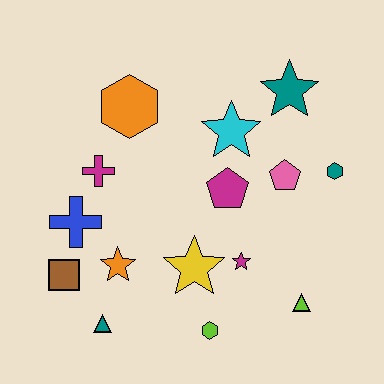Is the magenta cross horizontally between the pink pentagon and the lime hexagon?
No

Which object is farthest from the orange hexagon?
The lime triangle is farthest from the orange hexagon.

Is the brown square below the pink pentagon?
Yes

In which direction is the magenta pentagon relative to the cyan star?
The magenta pentagon is below the cyan star.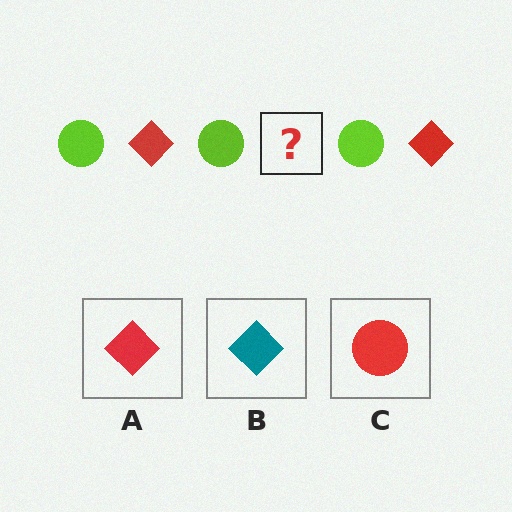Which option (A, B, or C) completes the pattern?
A.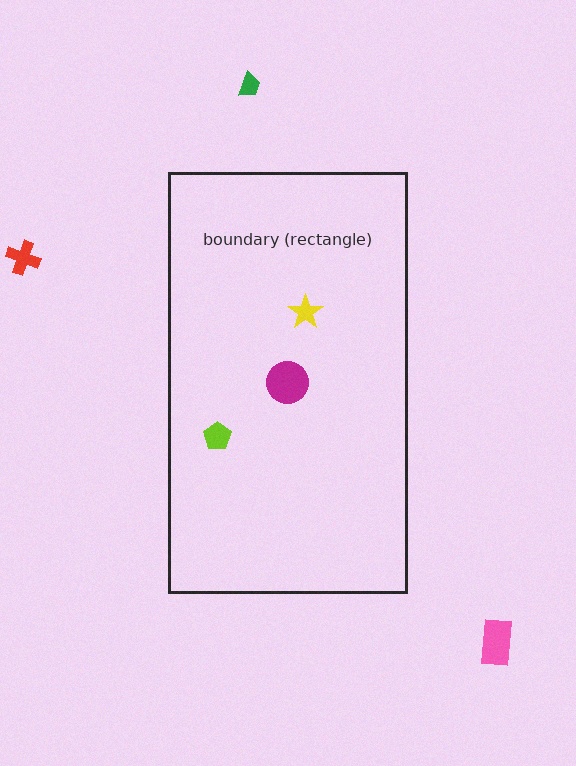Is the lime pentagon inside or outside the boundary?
Inside.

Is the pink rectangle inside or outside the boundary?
Outside.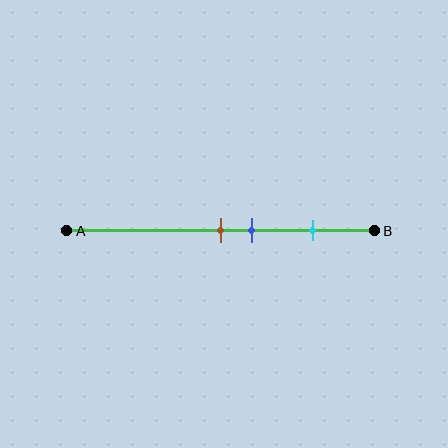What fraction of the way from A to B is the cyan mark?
The cyan mark is approximately 80% (0.8) of the way from A to B.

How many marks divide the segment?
There are 3 marks dividing the segment.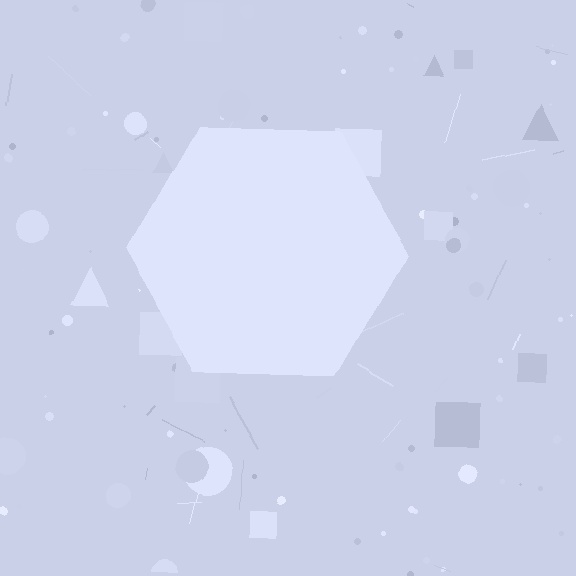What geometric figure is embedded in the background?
A hexagon is embedded in the background.